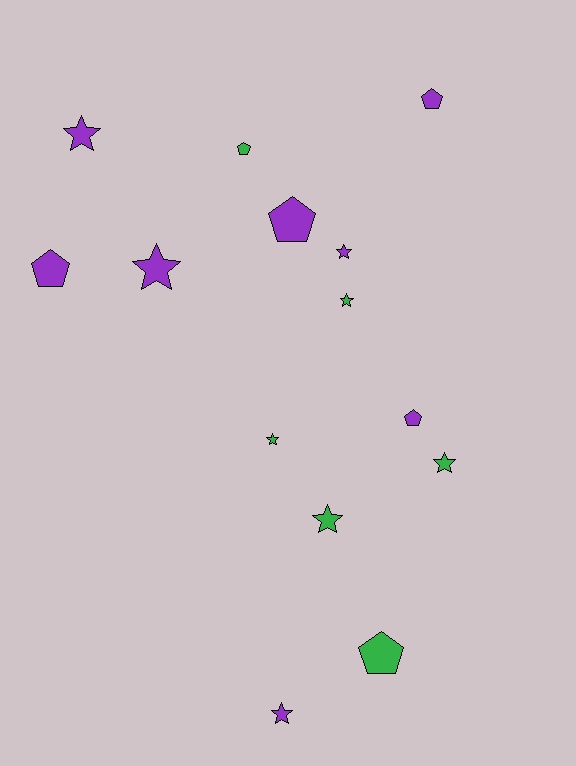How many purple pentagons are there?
There are 4 purple pentagons.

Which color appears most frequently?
Purple, with 8 objects.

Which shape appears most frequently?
Star, with 8 objects.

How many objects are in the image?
There are 14 objects.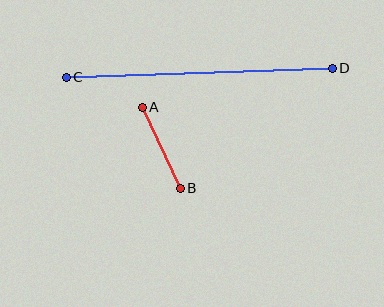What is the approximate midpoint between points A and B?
The midpoint is at approximately (161, 148) pixels.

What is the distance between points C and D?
The distance is approximately 266 pixels.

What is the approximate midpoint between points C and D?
The midpoint is at approximately (199, 73) pixels.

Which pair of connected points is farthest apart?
Points C and D are farthest apart.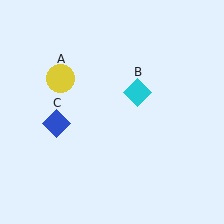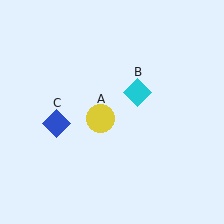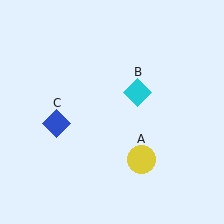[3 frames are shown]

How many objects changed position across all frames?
1 object changed position: yellow circle (object A).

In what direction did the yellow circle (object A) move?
The yellow circle (object A) moved down and to the right.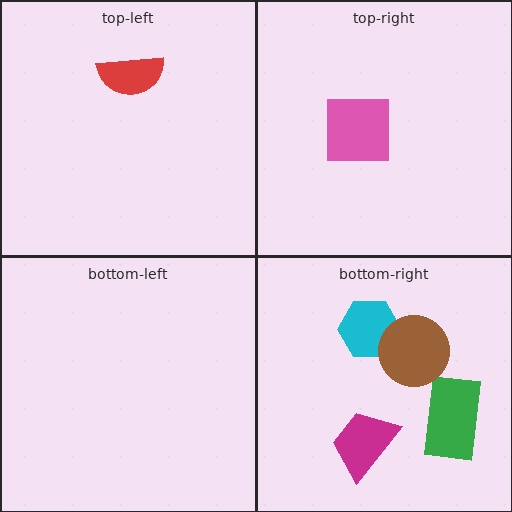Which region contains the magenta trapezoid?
The bottom-right region.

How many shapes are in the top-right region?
1.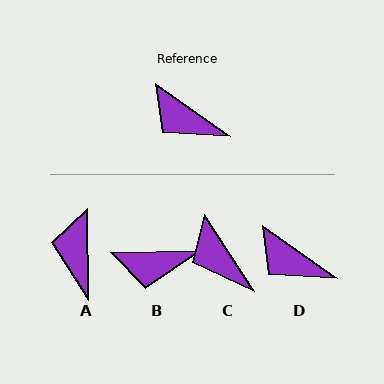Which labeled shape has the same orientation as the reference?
D.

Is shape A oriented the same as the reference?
No, it is off by about 54 degrees.